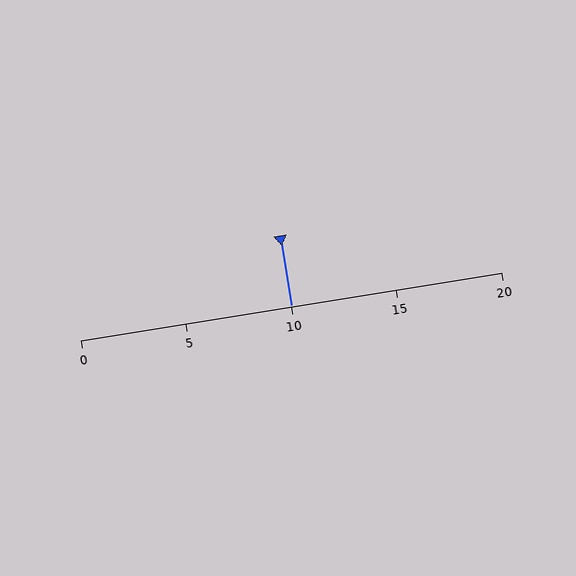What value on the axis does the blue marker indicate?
The marker indicates approximately 10.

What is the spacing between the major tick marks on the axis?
The major ticks are spaced 5 apart.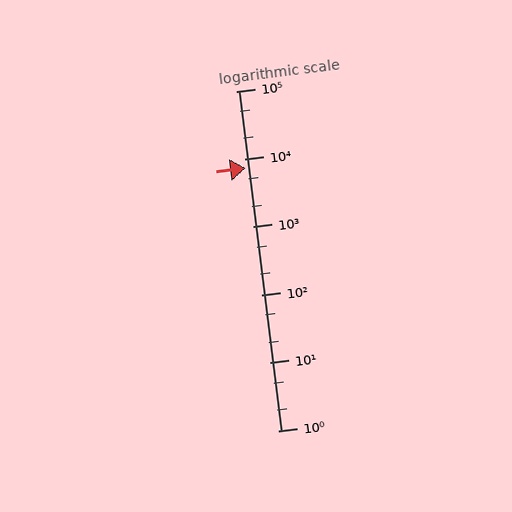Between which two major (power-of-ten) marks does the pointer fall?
The pointer is between 1000 and 10000.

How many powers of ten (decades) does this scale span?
The scale spans 5 decades, from 1 to 100000.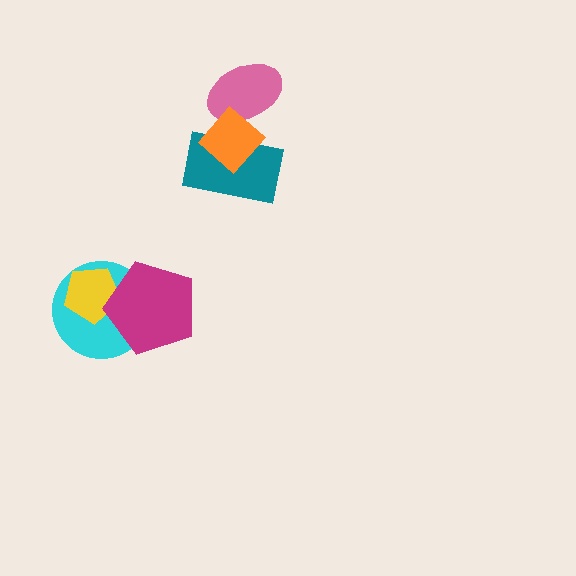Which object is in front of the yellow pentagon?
The magenta pentagon is in front of the yellow pentagon.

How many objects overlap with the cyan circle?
2 objects overlap with the cyan circle.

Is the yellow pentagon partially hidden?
Yes, it is partially covered by another shape.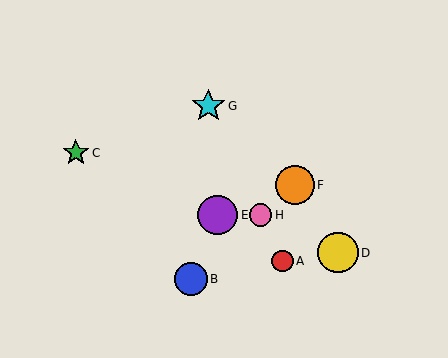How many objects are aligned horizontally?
2 objects (E, H) are aligned horizontally.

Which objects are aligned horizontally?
Objects E, H are aligned horizontally.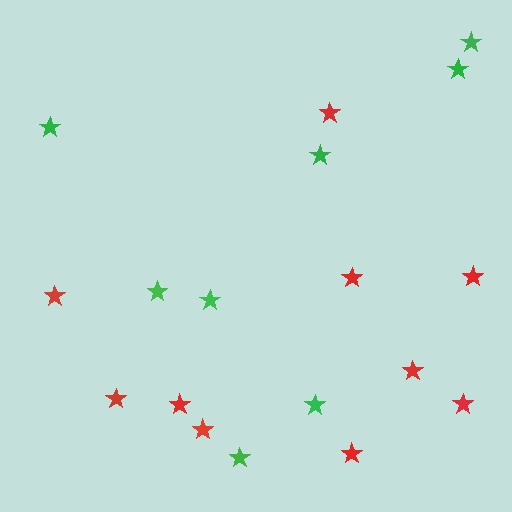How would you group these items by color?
There are 2 groups: one group of green stars (8) and one group of red stars (10).